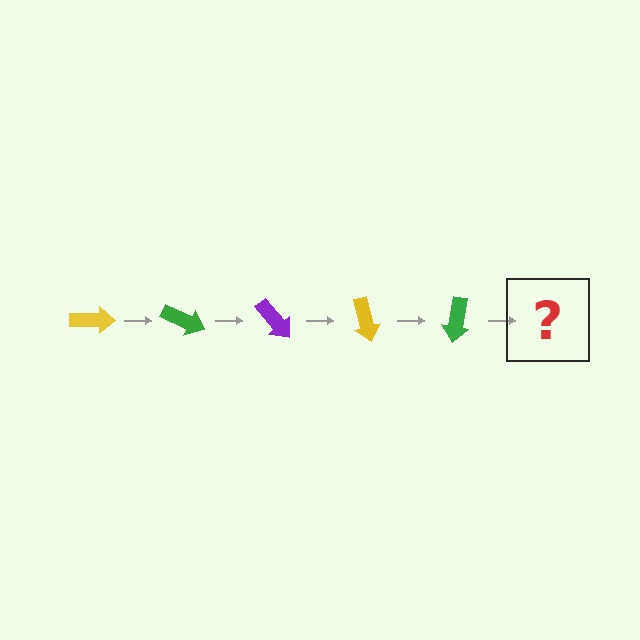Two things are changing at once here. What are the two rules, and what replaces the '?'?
The two rules are that it rotates 25 degrees each step and the color cycles through yellow, green, and purple. The '?' should be a purple arrow, rotated 125 degrees from the start.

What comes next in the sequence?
The next element should be a purple arrow, rotated 125 degrees from the start.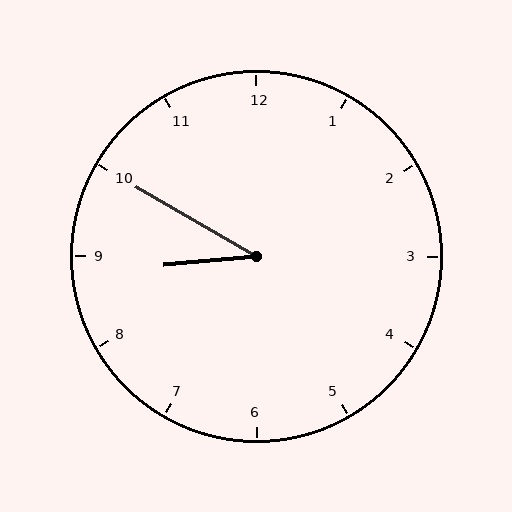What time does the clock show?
8:50.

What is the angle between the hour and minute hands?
Approximately 35 degrees.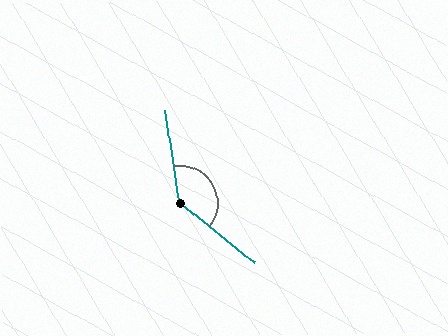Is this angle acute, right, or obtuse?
It is obtuse.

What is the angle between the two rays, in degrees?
Approximately 138 degrees.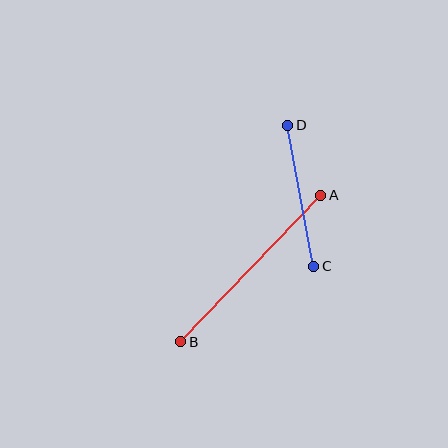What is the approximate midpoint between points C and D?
The midpoint is at approximately (301, 196) pixels.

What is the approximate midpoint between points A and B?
The midpoint is at approximately (251, 268) pixels.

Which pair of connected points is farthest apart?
Points A and B are farthest apart.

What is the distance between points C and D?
The distance is approximately 143 pixels.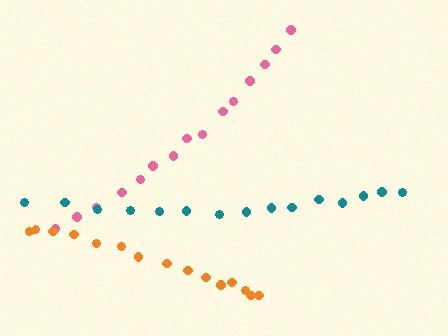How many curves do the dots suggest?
There are 3 distinct paths.